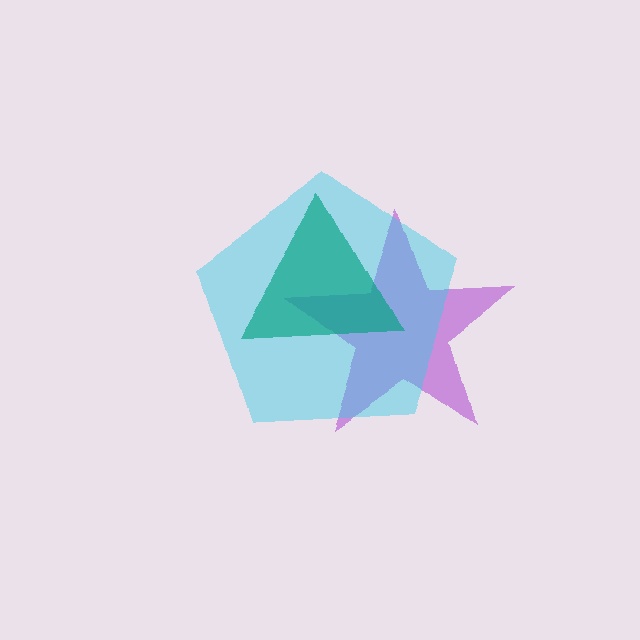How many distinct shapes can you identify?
There are 3 distinct shapes: a purple star, a cyan pentagon, a teal triangle.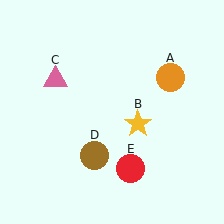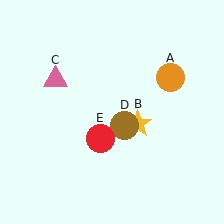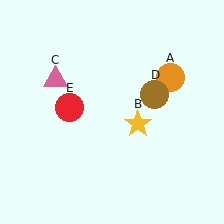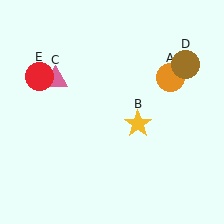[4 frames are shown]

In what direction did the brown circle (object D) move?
The brown circle (object D) moved up and to the right.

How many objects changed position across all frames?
2 objects changed position: brown circle (object D), red circle (object E).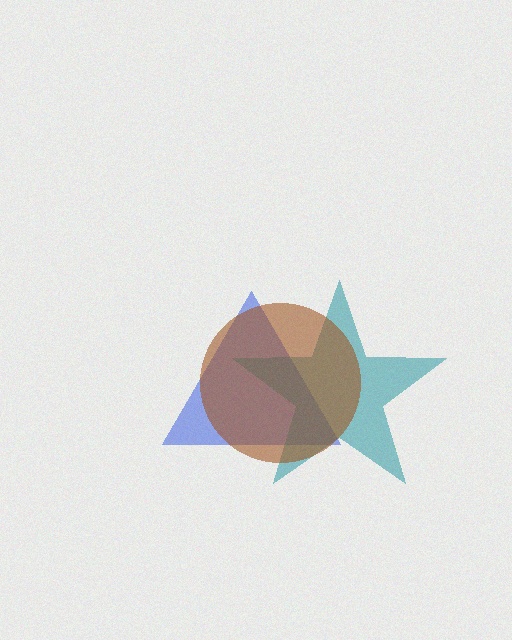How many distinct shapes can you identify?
There are 3 distinct shapes: a blue triangle, a teal star, a brown circle.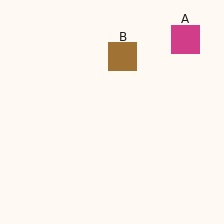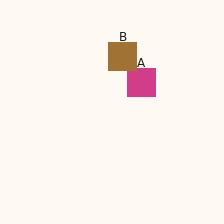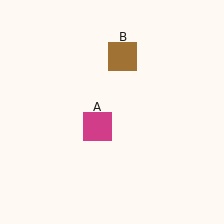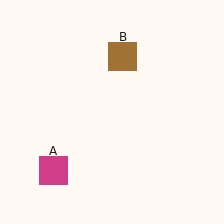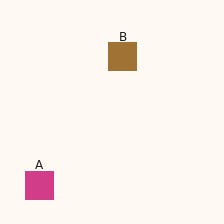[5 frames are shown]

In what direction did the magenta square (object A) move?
The magenta square (object A) moved down and to the left.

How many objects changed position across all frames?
1 object changed position: magenta square (object A).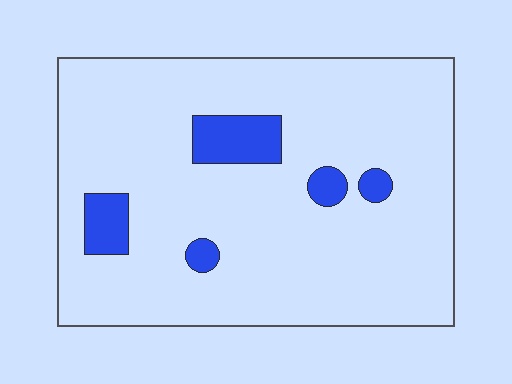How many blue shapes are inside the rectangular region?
5.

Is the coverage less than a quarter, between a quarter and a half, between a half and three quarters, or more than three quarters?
Less than a quarter.